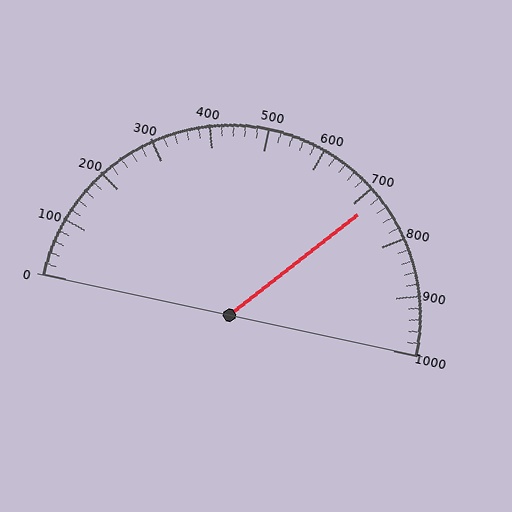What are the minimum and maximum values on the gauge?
The gauge ranges from 0 to 1000.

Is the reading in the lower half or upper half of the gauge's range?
The reading is in the upper half of the range (0 to 1000).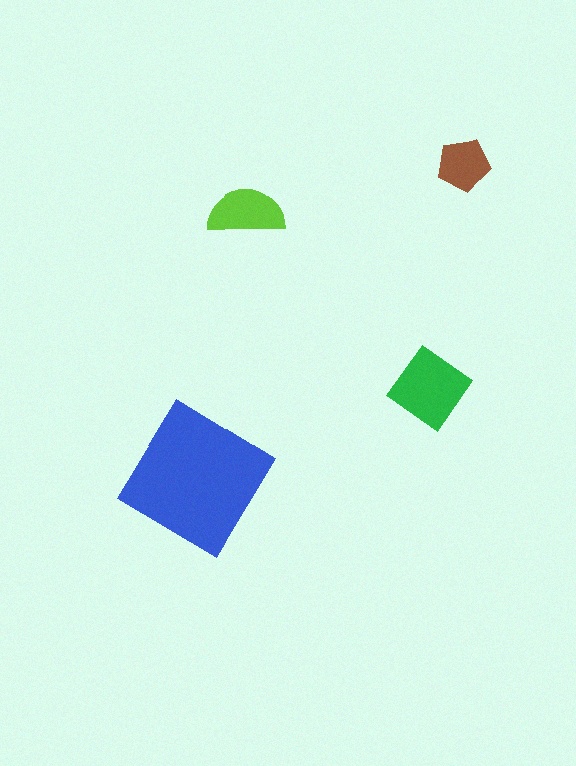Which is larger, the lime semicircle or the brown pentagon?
The lime semicircle.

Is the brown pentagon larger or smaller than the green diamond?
Smaller.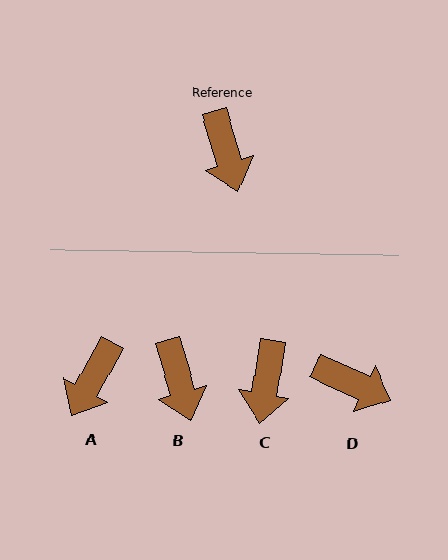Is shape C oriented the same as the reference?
No, it is off by about 26 degrees.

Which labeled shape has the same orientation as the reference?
B.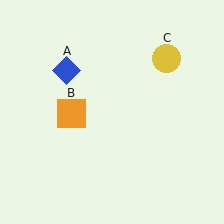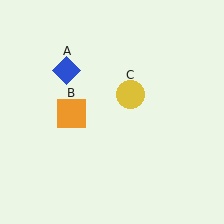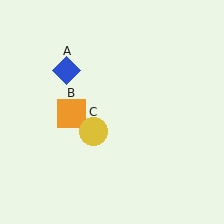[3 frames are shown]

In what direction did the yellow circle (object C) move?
The yellow circle (object C) moved down and to the left.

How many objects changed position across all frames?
1 object changed position: yellow circle (object C).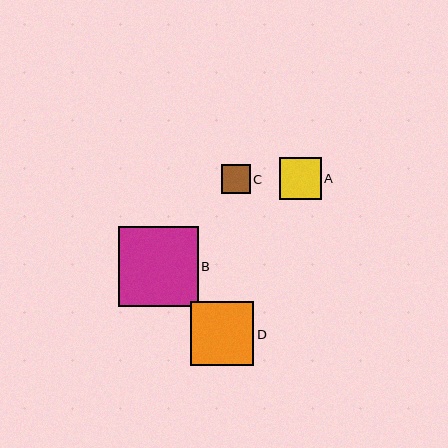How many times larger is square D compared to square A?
Square D is approximately 1.5 times the size of square A.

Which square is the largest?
Square B is the largest with a size of approximately 80 pixels.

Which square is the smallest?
Square C is the smallest with a size of approximately 29 pixels.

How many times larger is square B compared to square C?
Square B is approximately 2.7 times the size of square C.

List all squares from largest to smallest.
From largest to smallest: B, D, A, C.